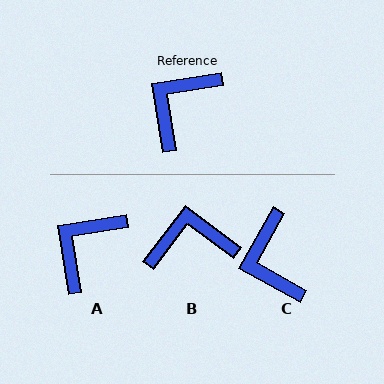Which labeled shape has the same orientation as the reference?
A.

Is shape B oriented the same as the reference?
No, it is off by about 46 degrees.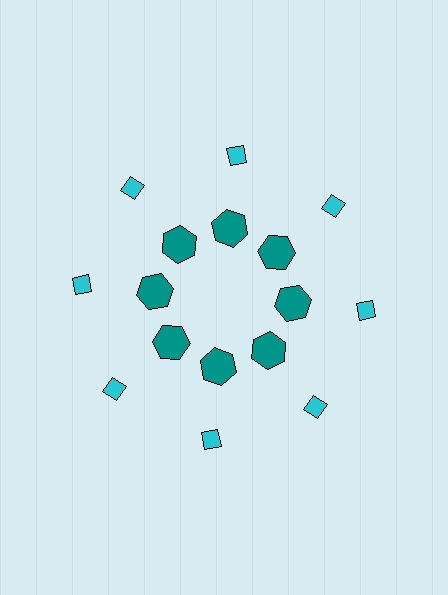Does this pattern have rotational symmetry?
Yes, this pattern has 8-fold rotational symmetry. It looks the same after rotating 45 degrees around the center.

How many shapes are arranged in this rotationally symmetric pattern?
There are 16 shapes, arranged in 8 groups of 2.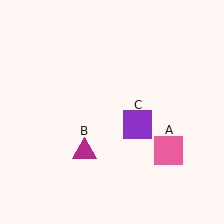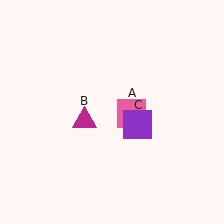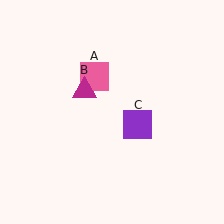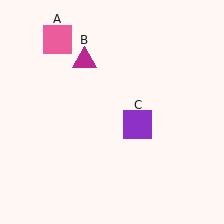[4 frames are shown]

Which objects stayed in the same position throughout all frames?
Purple square (object C) remained stationary.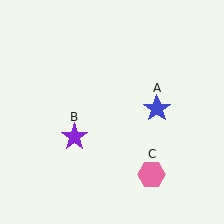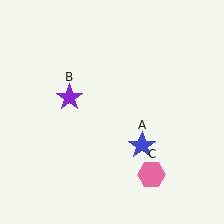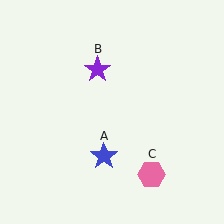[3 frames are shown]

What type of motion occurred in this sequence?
The blue star (object A), purple star (object B) rotated clockwise around the center of the scene.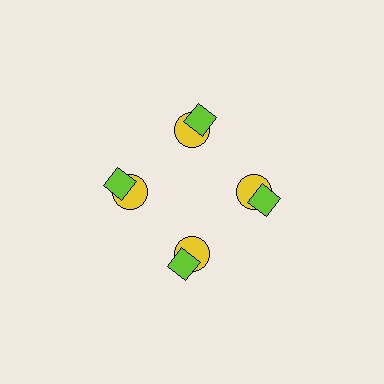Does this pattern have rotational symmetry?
Yes, this pattern has 4-fold rotational symmetry. It looks the same after rotating 90 degrees around the center.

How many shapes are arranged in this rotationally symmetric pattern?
There are 8 shapes, arranged in 4 groups of 2.